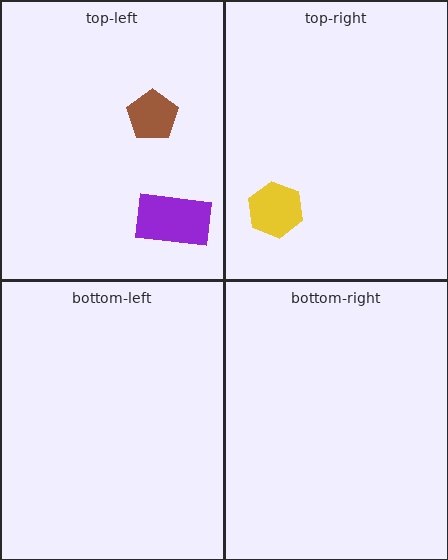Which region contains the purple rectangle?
The top-left region.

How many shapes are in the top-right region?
1.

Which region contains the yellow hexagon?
The top-right region.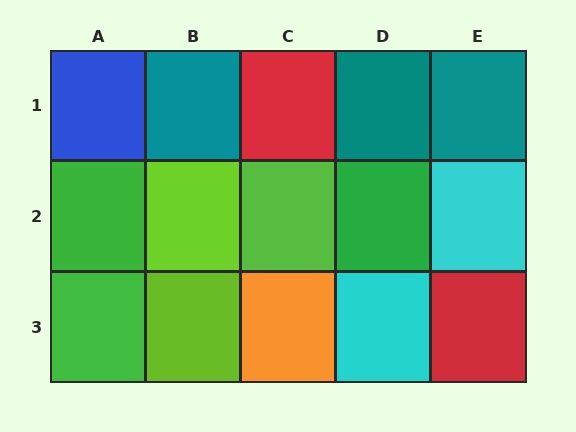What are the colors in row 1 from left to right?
Blue, teal, red, teal, teal.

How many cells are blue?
1 cell is blue.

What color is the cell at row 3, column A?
Green.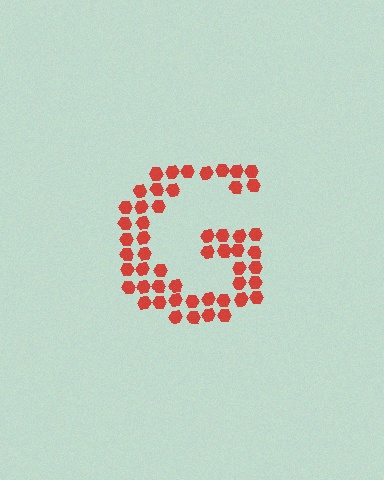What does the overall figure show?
The overall figure shows the letter G.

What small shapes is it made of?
It is made of small hexagons.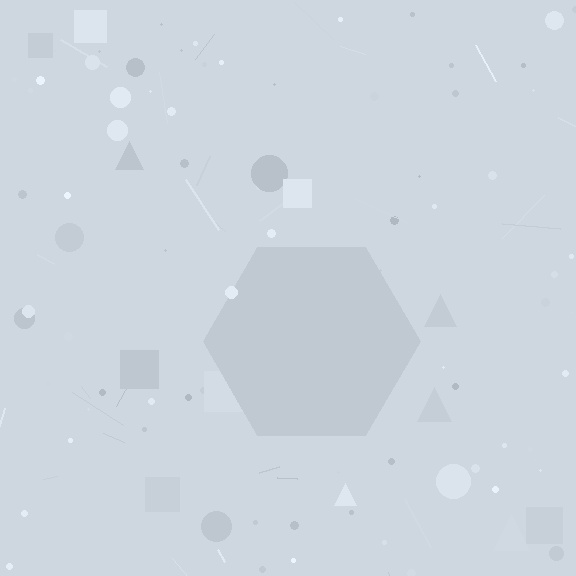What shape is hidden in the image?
A hexagon is hidden in the image.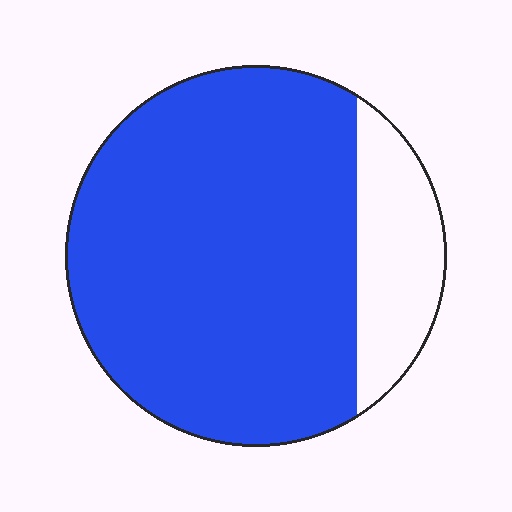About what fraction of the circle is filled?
About five sixths (5/6).